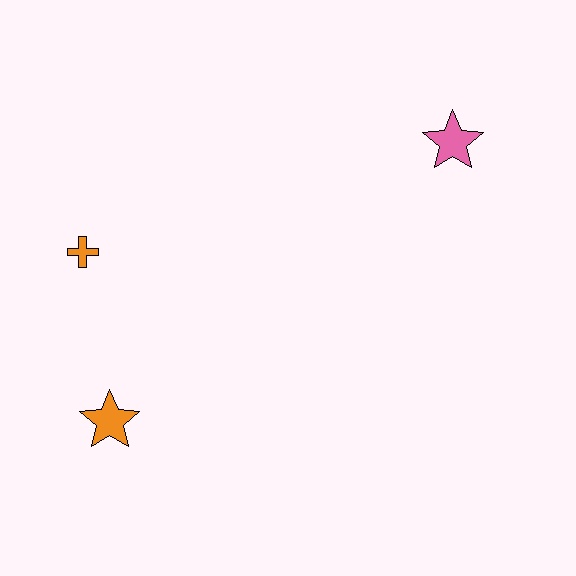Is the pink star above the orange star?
Yes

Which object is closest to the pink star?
The orange cross is closest to the pink star.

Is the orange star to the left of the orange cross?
No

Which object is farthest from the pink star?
The orange star is farthest from the pink star.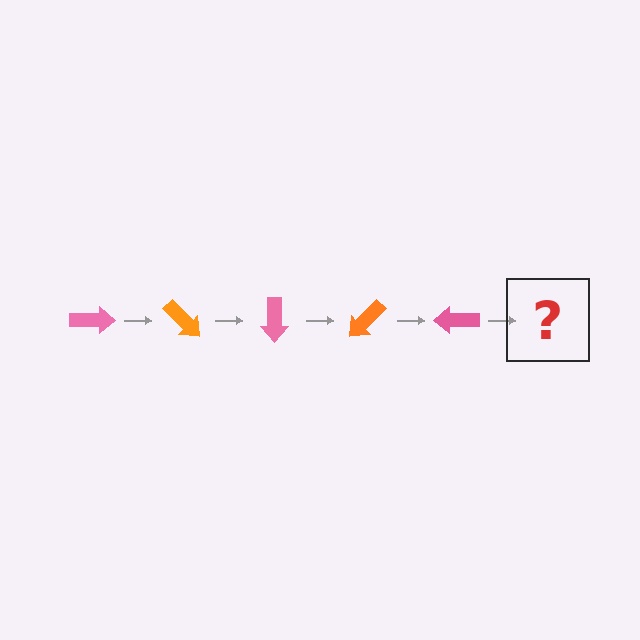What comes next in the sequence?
The next element should be an orange arrow, rotated 225 degrees from the start.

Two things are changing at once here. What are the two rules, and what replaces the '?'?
The two rules are that it rotates 45 degrees each step and the color cycles through pink and orange. The '?' should be an orange arrow, rotated 225 degrees from the start.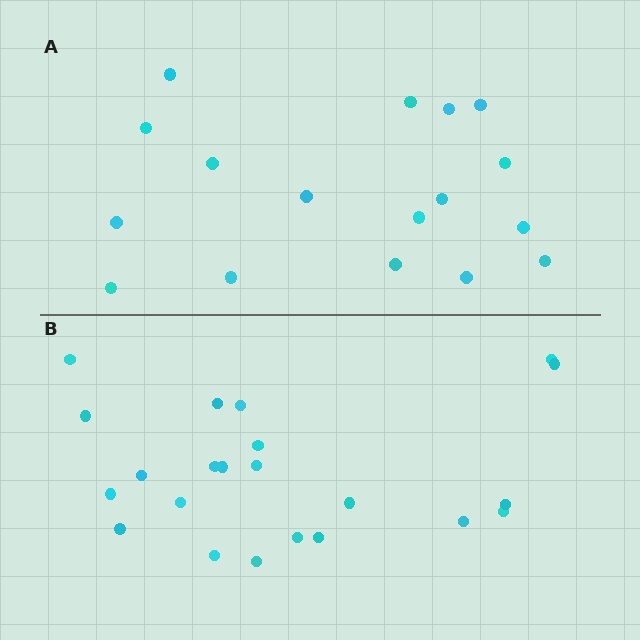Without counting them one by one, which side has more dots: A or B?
Region B (the bottom region) has more dots.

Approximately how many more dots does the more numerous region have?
Region B has about 5 more dots than region A.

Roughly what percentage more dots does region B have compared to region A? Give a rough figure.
About 30% more.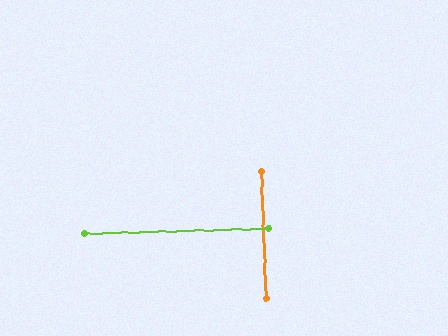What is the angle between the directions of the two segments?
Approximately 90 degrees.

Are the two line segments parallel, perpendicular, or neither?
Perpendicular — they meet at approximately 90°.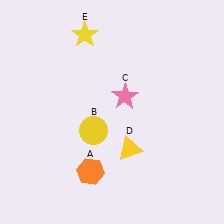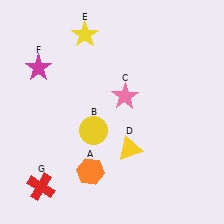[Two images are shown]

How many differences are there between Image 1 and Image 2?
There are 2 differences between the two images.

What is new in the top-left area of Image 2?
A magenta star (F) was added in the top-left area of Image 2.